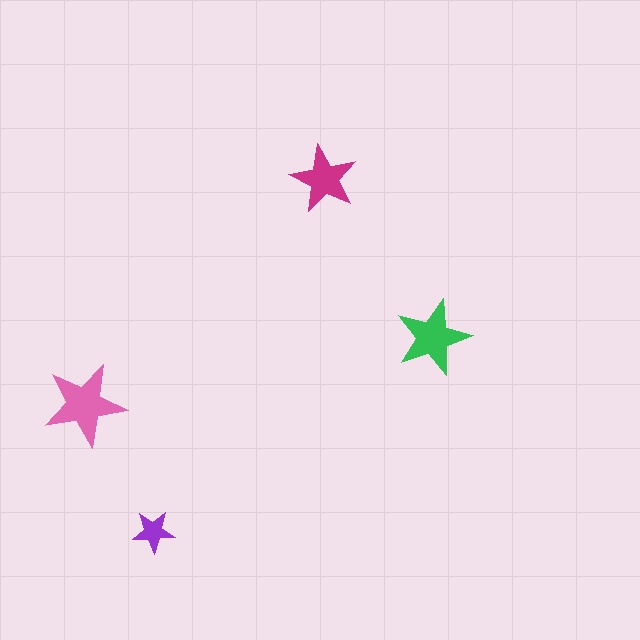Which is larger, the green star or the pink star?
The pink one.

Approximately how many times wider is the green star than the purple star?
About 2 times wider.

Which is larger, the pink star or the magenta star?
The pink one.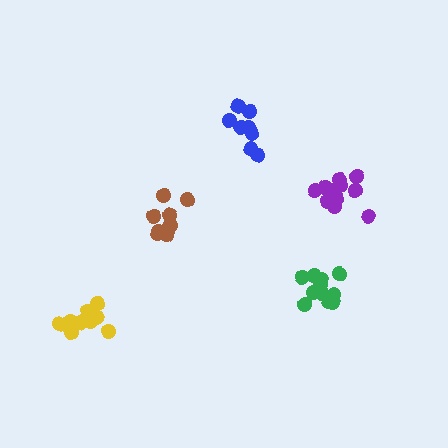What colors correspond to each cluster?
The clusters are colored: blue, green, brown, purple, yellow.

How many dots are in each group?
Group 1: 8 dots, Group 2: 13 dots, Group 3: 10 dots, Group 4: 13 dots, Group 5: 11 dots (55 total).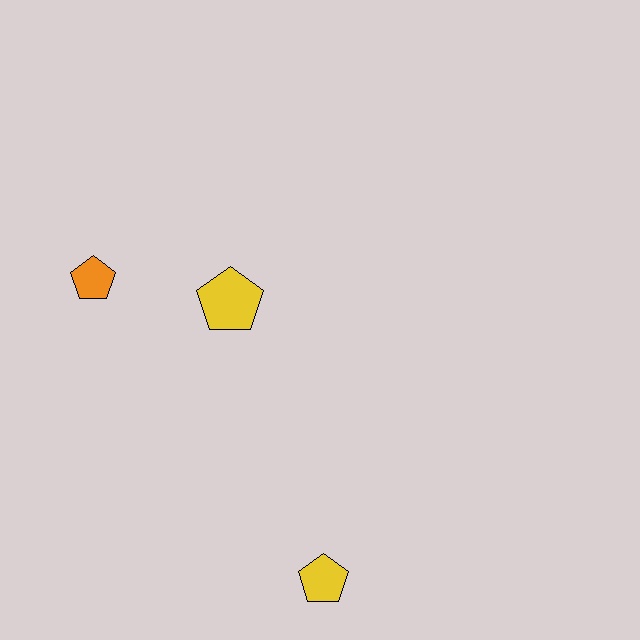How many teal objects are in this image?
There are no teal objects.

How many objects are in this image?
There are 3 objects.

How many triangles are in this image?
There are no triangles.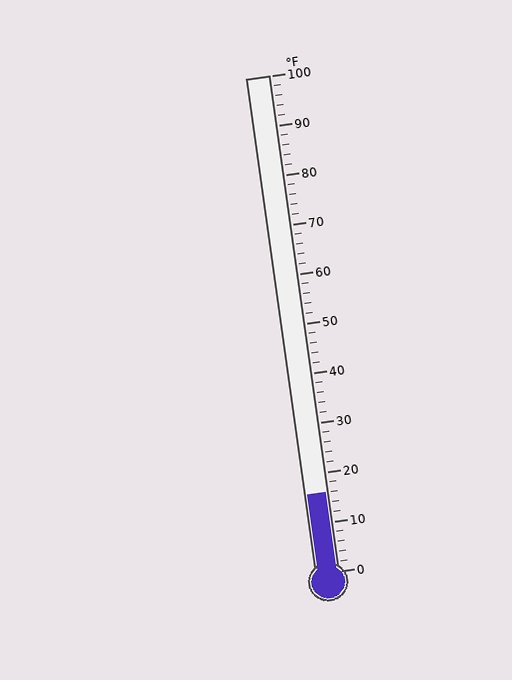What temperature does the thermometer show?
The thermometer shows approximately 16°F.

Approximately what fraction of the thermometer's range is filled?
The thermometer is filled to approximately 15% of its range.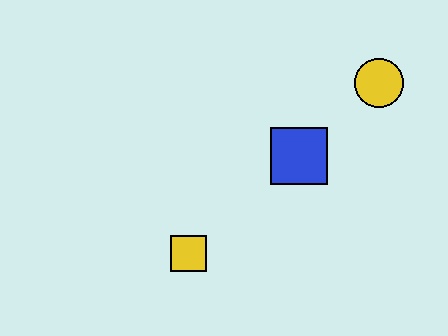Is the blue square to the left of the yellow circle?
Yes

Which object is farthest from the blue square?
The yellow square is farthest from the blue square.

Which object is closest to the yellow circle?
The blue square is closest to the yellow circle.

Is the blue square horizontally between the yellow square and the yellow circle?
Yes